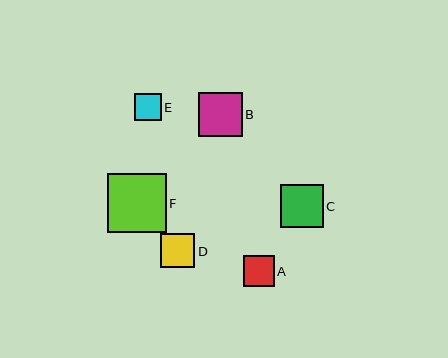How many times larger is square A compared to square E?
Square A is approximately 1.1 times the size of square E.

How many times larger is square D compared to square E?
Square D is approximately 1.3 times the size of square E.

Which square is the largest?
Square F is the largest with a size of approximately 59 pixels.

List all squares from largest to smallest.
From largest to smallest: F, B, C, D, A, E.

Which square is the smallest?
Square E is the smallest with a size of approximately 27 pixels.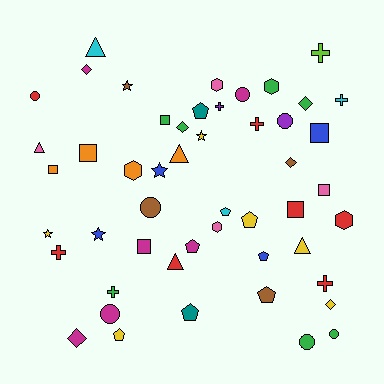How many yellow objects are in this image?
There are 6 yellow objects.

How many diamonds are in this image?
There are 6 diamonds.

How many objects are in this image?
There are 50 objects.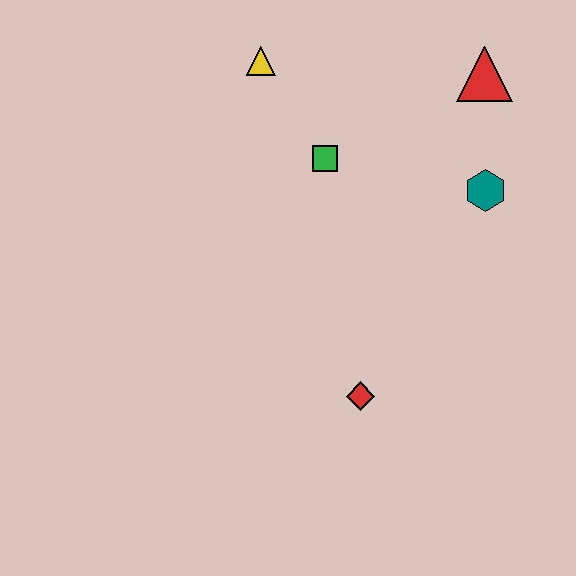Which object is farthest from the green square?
The red diamond is farthest from the green square.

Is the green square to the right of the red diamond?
No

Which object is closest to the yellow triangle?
The green square is closest to the yellow triangle.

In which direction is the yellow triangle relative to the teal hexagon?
The yellow triangle is to the left of the teal hexagon.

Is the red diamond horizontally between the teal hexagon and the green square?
Yes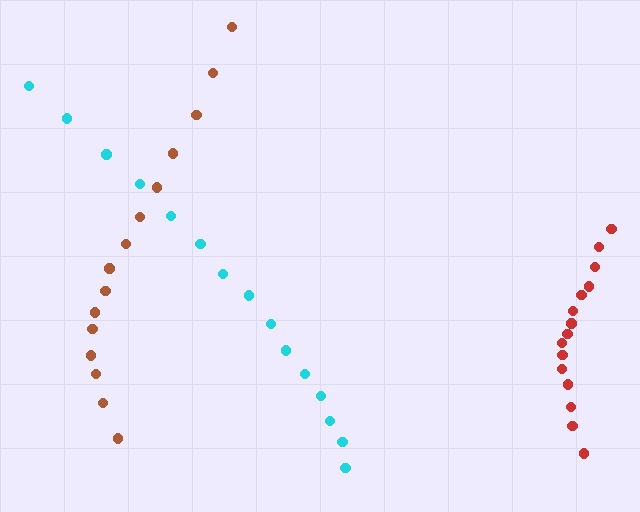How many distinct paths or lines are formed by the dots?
There are 3 distinct paths.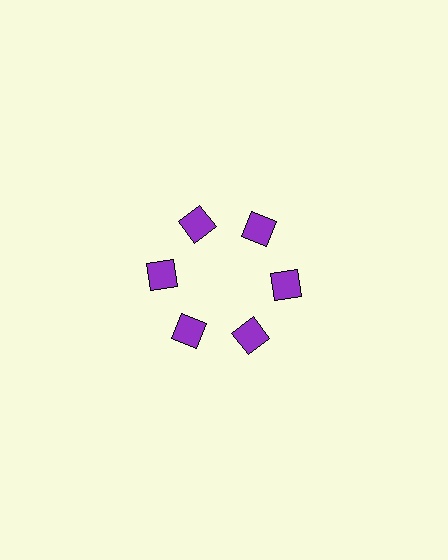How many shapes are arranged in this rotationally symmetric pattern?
There are 6 shapes, arranged in 6 groups of 1.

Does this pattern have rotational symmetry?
Yes, this pattern has 6-fold rotational symmetry. It looks the same after rotating 60 degrees around the center.